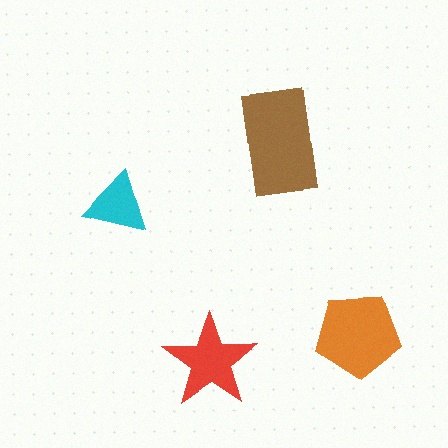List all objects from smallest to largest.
The cyan triangle, the red star, the orange pentagon, the brown rectangle.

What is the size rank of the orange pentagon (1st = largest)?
2nd.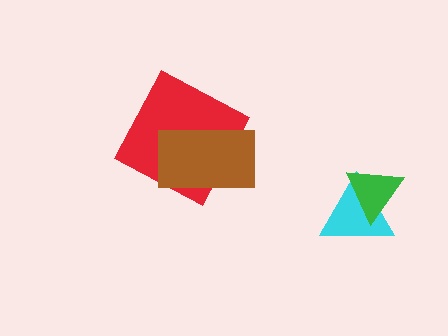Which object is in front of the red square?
The brown rectangle is in front of the red square.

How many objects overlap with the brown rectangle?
1 object overlaps with the brown rectangle.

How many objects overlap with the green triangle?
1 object overlaps with the green triangle.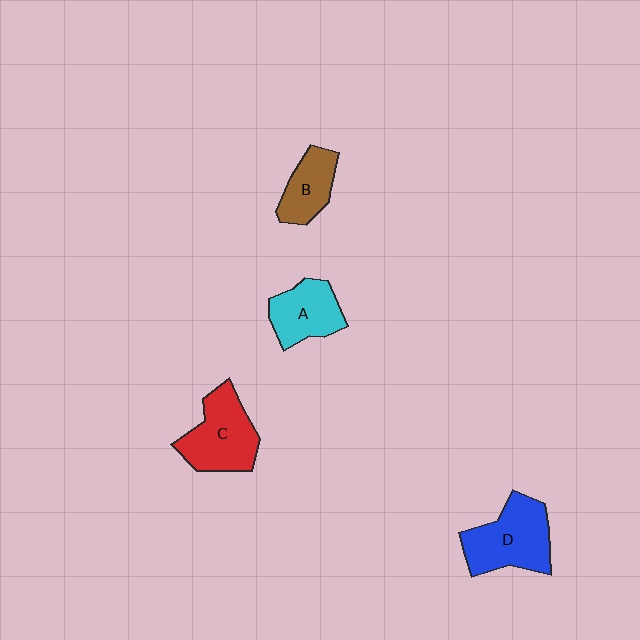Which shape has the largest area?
Shape D (blue).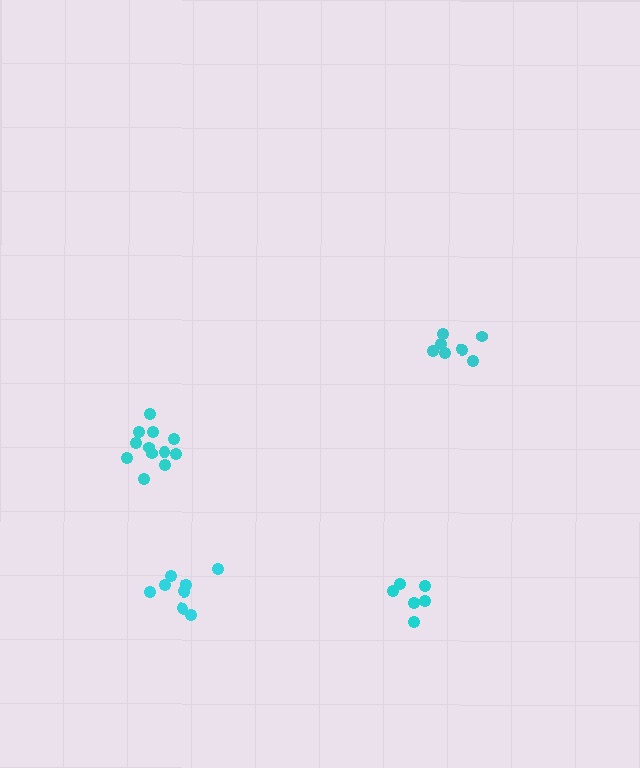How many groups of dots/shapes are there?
There are 4 groups.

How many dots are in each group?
Group 1: 6 dots, Group 2: 8 dots, Group 3: 7 dots, Group 4: 12 dots (33 total).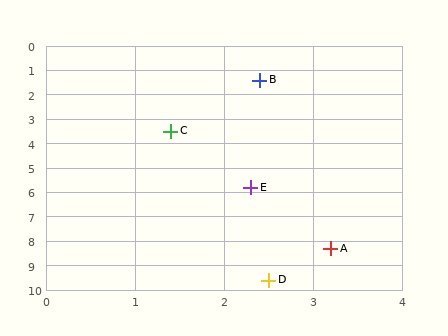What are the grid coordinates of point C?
Point C is at approximately (1.4, 3.5).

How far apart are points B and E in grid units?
Points B and E are about 4.4 grid units apart.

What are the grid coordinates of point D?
Point D is at approximately (2.5, 9.6).